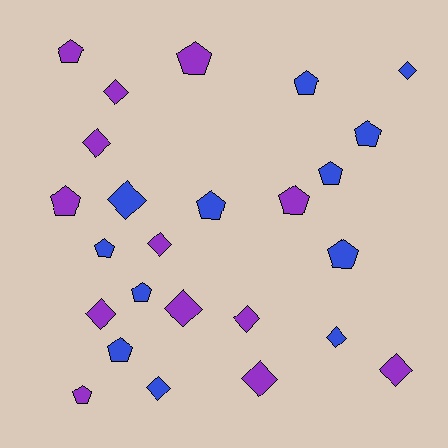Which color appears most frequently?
Purple, with 13 objects.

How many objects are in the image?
There are 25 objects.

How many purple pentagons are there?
There are 5 purple pentagons.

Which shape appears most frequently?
Pentagon, with 13 objects.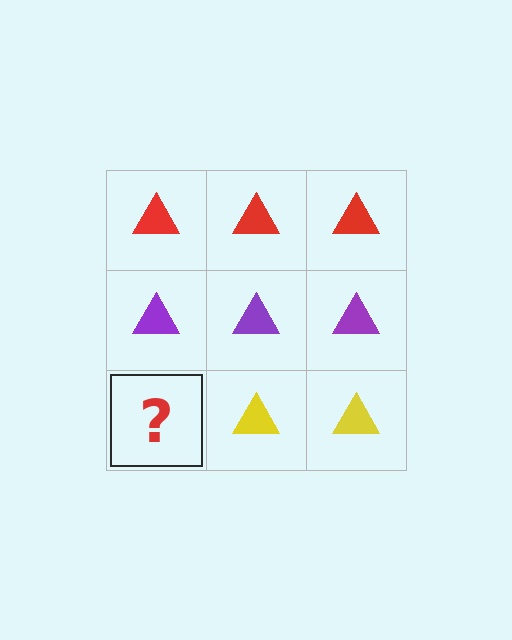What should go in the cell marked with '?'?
The missing cell should contain a yellow triangle.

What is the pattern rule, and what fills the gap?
The rule is that each row has a consistent color. The gap should be filled with a yellow triangle.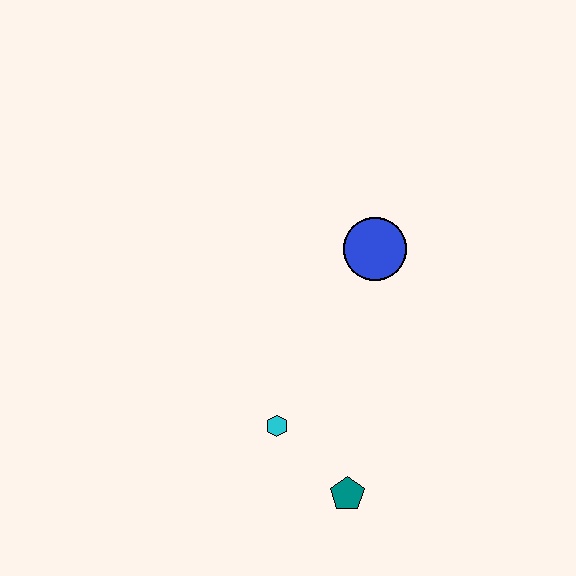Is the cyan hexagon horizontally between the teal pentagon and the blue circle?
No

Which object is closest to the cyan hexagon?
The teal pentagon is closest to the cyan hexagon.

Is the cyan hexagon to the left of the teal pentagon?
Yes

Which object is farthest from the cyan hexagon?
The blue circle is farthest from the cyan hexagon.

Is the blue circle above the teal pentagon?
Yes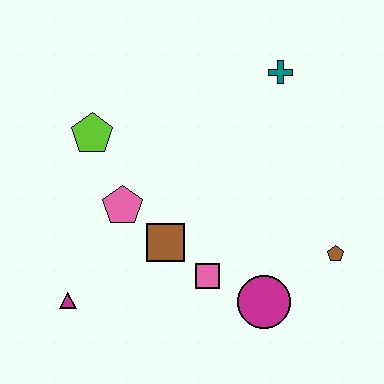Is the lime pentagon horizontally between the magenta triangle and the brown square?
Yes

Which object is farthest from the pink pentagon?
The brown pentagon is farthest from the pink pentagon.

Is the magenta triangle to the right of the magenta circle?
No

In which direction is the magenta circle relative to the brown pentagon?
The magenta circle is to the left of the brown pentagon.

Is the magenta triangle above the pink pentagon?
No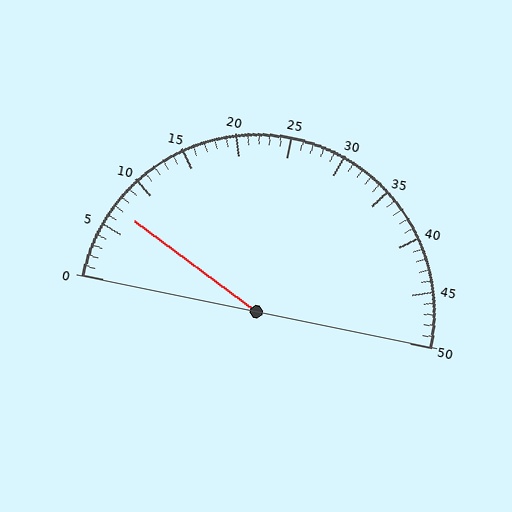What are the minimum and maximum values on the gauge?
The gauge ranges from 0 to 50.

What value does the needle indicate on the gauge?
The needle indicates approximately 7.